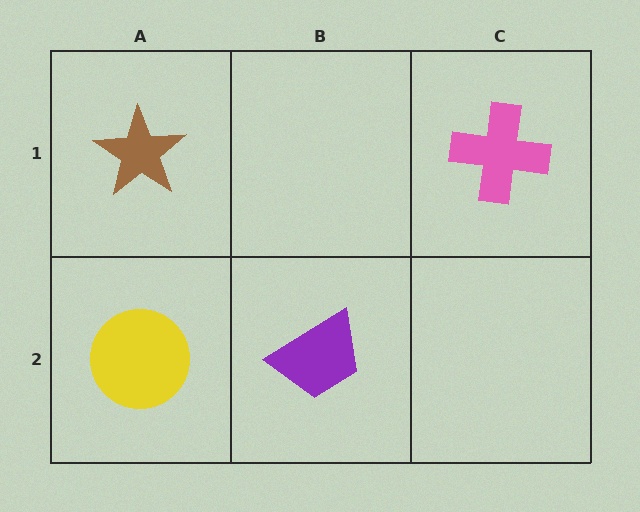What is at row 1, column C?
A pink cross.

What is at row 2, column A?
A yellow circle.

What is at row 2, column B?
A purple trapezoid.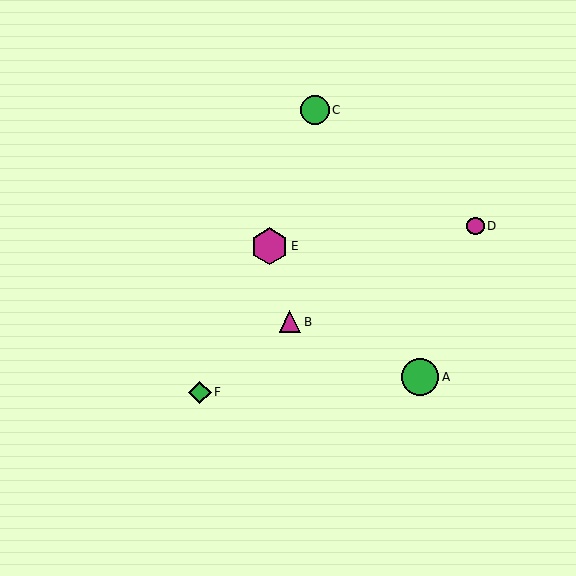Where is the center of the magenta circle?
The center of the magenta circle is at (476, 226).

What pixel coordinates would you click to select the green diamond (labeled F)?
Click at (200, 392) to select the green diamond F.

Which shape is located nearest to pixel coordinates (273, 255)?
The magenta hexagon (labeled E) at (270, 246) is nearest to that location.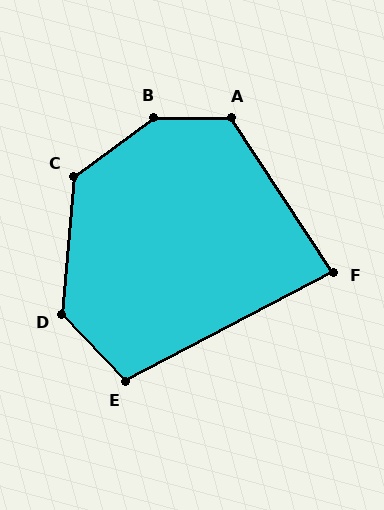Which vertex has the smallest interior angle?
F, at approximately 84 degrees.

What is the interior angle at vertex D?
Approximately 132 degrees (obtuse).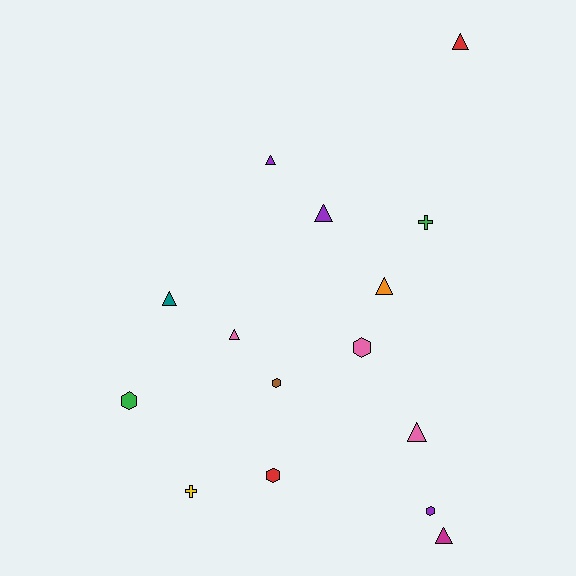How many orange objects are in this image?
There is 1 orange object.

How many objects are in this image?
There are 15 objects.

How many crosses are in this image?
There are 2 crosses.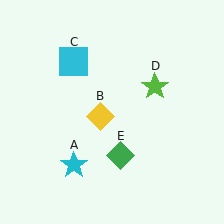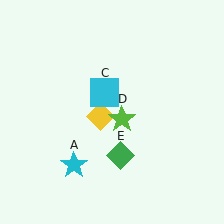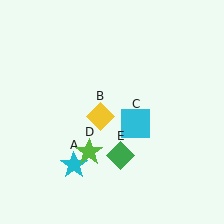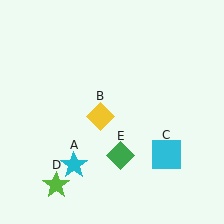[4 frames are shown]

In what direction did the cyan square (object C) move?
The cyan square (object C) moved down and to the right.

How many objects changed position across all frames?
2 objects changed position: cyan square (object C), lime star (object D).